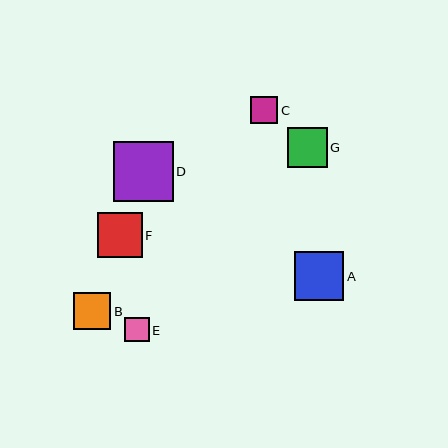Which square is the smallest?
Square E is the smallest with a size of approximately 25 pixels.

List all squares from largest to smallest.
From largest to smallest: D, A, F, G, B, C, E.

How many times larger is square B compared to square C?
Square B is approximately 1.4 times the size of square C.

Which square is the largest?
Square D is the largest with a size of approximately 59 pixels.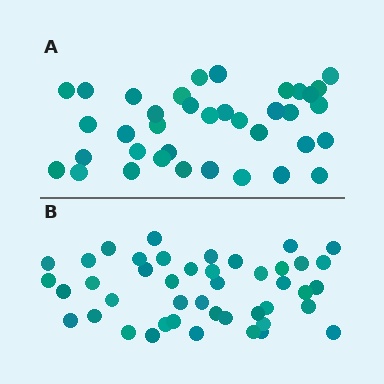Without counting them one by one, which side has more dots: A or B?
Region B (the bottom region) has more dots.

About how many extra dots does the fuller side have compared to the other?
Region B has roughly 8 or so more dots than region A.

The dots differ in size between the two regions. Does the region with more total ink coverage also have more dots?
No. Region A has more total ink coverage because its dots are larger, but region B actually contains more individual dots. Total area can be misleading — the number of items is what matters here.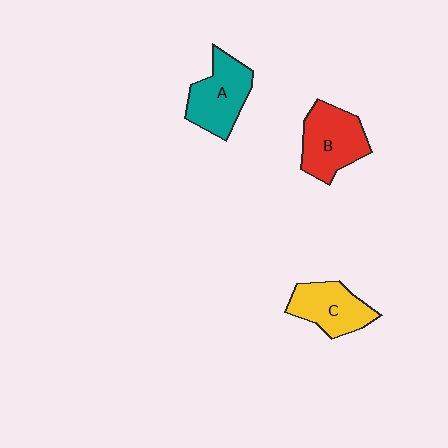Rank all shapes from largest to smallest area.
From largest to smallest: B (red), A (teal), C (yellow).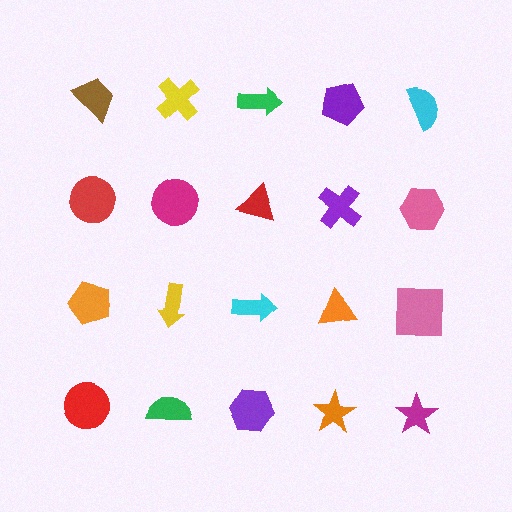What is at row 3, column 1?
An orange pentagon.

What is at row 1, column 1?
A brown trapezoid.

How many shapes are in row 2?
5 shapes.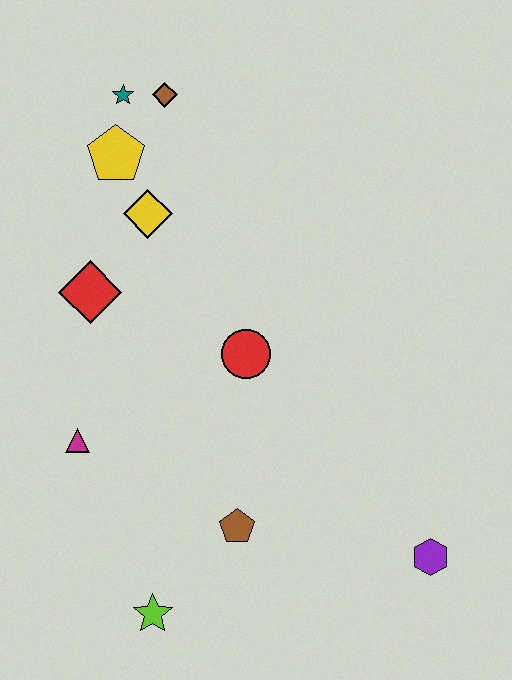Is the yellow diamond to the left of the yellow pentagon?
No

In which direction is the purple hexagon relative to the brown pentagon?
The purple hexagon is to the right of the brown pentagon.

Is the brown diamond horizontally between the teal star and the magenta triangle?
No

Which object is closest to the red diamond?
The yellow diamond is closest to the red diamond.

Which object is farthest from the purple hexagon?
The teal star is farthest from the purple hexagon.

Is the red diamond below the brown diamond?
Yes